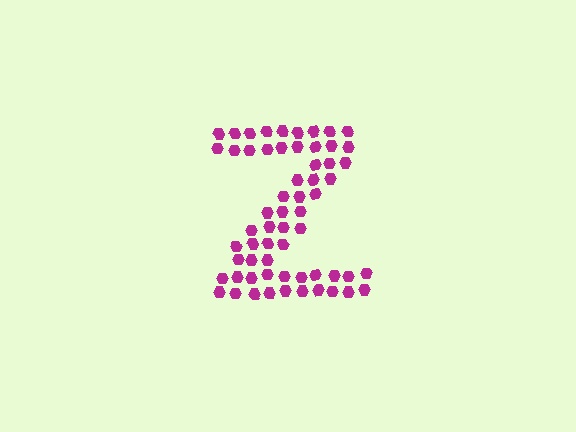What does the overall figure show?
The overall figure shows the letter Z.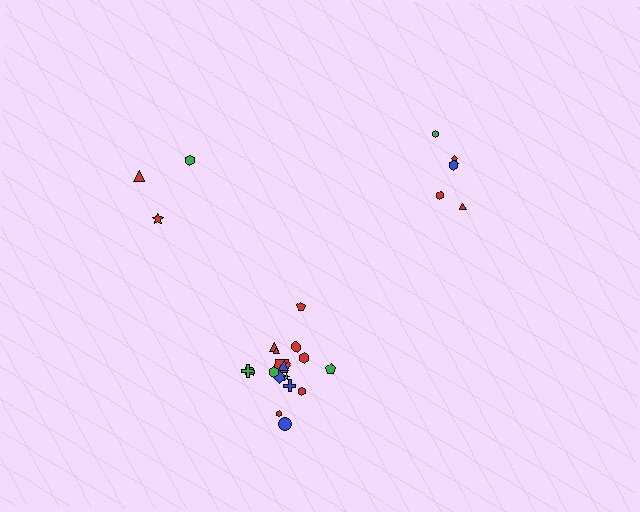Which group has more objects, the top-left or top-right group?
The top-right group.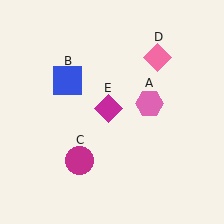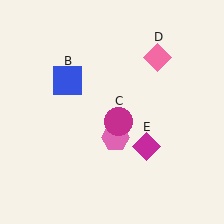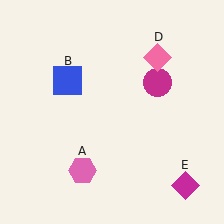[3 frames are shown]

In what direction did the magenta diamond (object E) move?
The magenta diamond (object E) moved down and to the right.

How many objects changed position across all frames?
3 objects changed position: pink hexagon (object A), magenta circle (object C), magenta diamond (object E).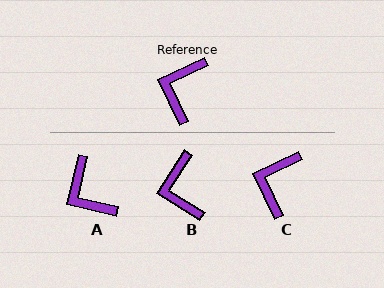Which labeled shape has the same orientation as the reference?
C.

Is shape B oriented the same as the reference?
No, it is off by about 32 degrees.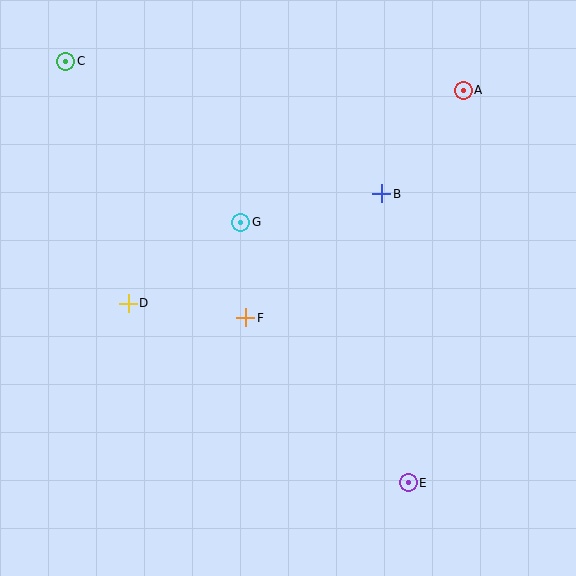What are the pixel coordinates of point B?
Point B is at (382, 194).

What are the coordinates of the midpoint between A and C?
The midpoint between A and C is at (265, 76).